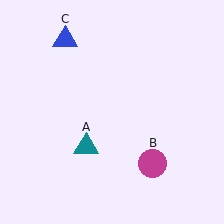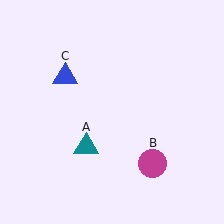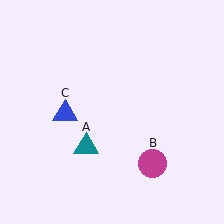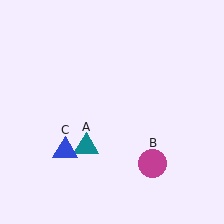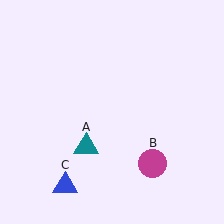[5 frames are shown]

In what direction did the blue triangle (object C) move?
The blue triangle (object C) moved down.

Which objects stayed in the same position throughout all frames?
Teal triangle (object A) and magenta circle (object B) remained stationary.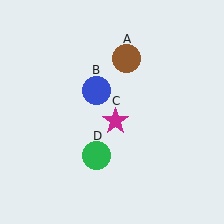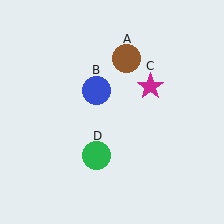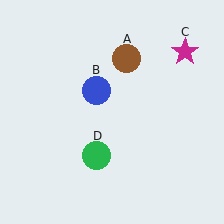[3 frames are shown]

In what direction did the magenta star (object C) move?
The magenta star (object C) moved up and to the right.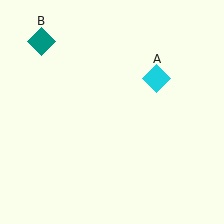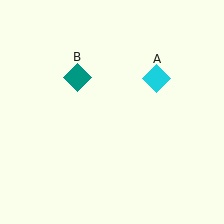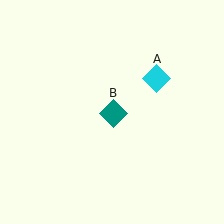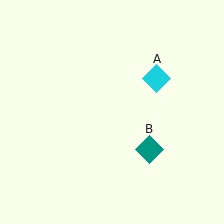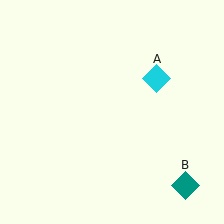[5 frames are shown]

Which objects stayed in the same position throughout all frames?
Cyan diamond (object A) remained stationary.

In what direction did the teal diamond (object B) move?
The teal diamond (object B) moved down and to the right.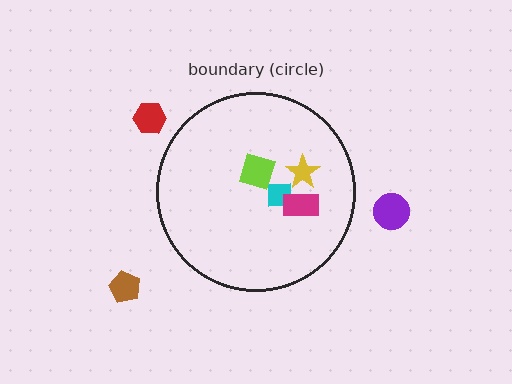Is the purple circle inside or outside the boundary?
Outside.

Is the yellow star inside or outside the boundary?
Inside.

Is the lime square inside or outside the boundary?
Inside.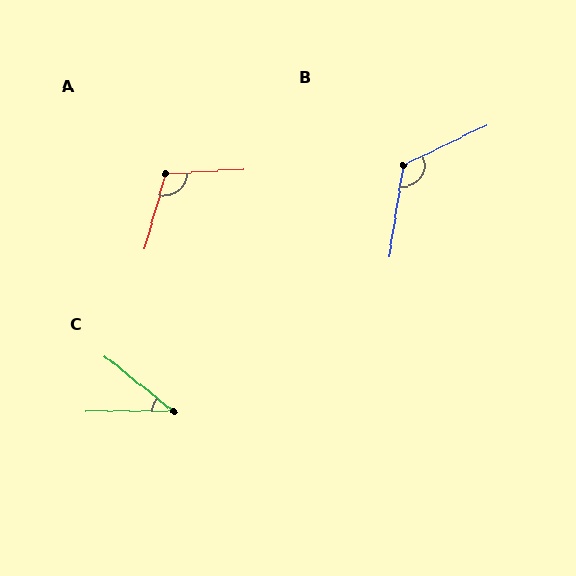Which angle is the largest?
B, at approximately 124 degrees.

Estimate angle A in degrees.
Approximately 110 degrees.